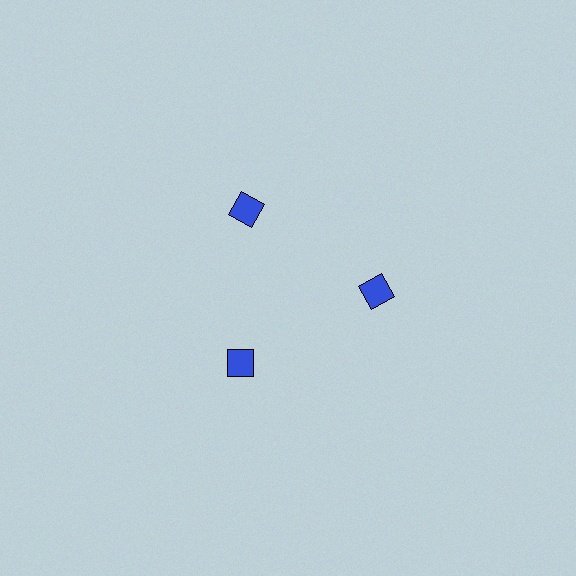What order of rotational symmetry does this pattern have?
This pattern has 3-fold rotational symmetry.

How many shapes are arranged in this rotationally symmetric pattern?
There are 3 shapes, arranged in 3 groups of 1.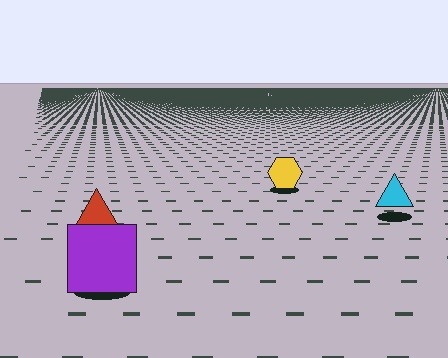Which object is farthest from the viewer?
The yellow hexagon is farthest from the viewer. It appears smaller and the ground texture around it is denser.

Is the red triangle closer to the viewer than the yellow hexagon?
Yes. The red triangle is closer — you can tell from the texture gradient: the ground texture is coarser near it.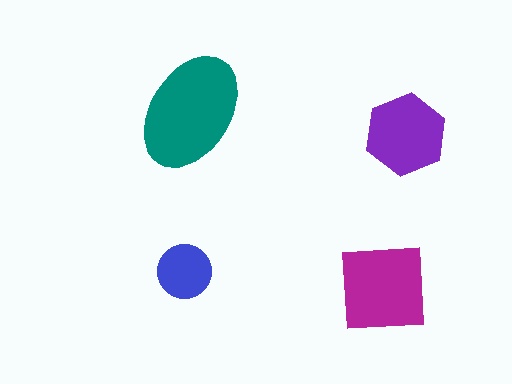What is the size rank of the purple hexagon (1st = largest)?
3rd.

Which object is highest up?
The teal ellipse is topmost.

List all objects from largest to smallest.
The teal ellipse, the magenta square, the purple hexagon, the blue circle.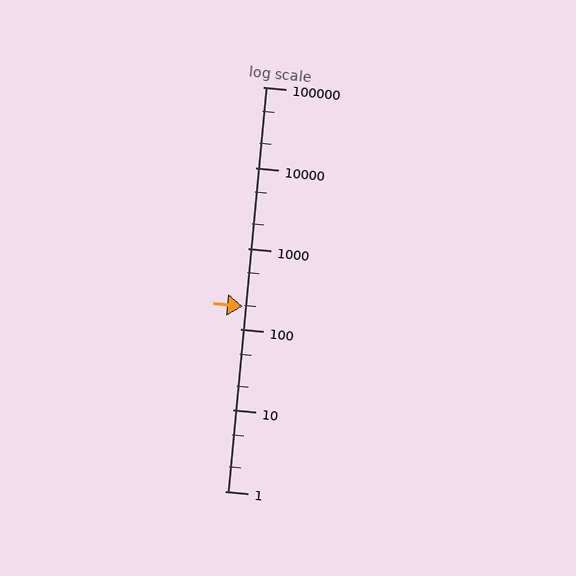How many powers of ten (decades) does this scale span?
The scale spans 5 decades, from 1 to 100000.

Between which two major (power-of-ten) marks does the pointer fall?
The pointer is between 100 and 1000.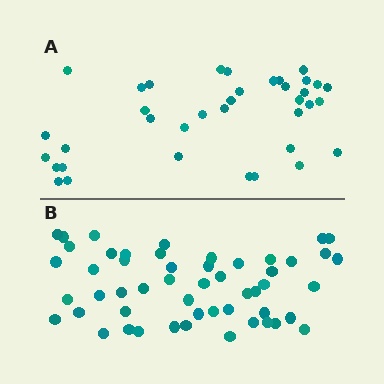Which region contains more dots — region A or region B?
Region B (the bottom region) has more dots.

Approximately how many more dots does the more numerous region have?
Region B has approximately 15 more dots than region A.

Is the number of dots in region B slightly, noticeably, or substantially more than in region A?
Region B has noticeably more, but not dramatically so. The ratio is roughly 1.4 to 1.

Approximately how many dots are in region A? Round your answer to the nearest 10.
About 40 dots. (The exact count is 37, which rounds to 40.)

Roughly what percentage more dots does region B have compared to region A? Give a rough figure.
About 40% more.